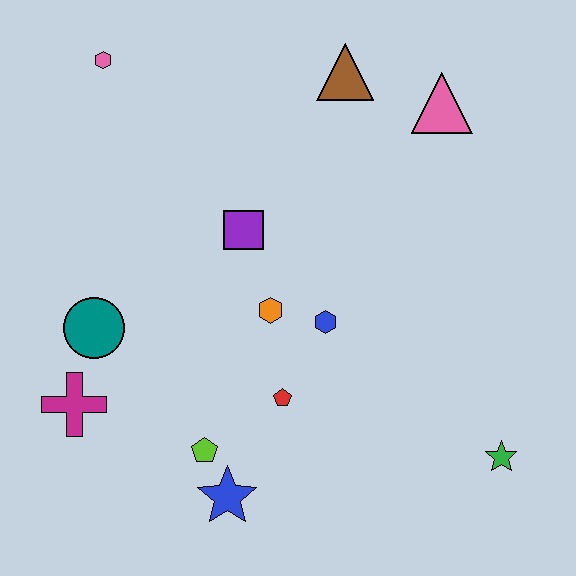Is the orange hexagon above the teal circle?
Yes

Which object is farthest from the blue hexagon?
The pink hexagon is farthest from the blue hexagon.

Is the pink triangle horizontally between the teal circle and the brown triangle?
No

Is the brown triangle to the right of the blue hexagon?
Yes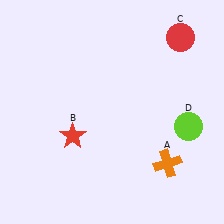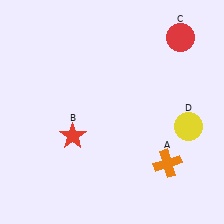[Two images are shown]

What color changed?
The circle (D) changed from lime in Image 1 to yellow in Image 2.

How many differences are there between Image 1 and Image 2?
There is 1 difference between the two images.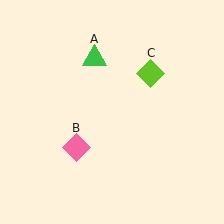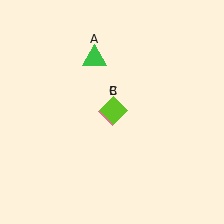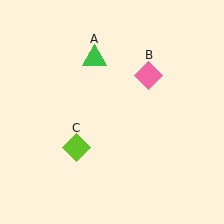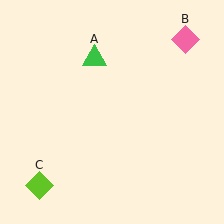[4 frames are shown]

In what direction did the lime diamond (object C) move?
The lime diamond (object C) moved down and to the left.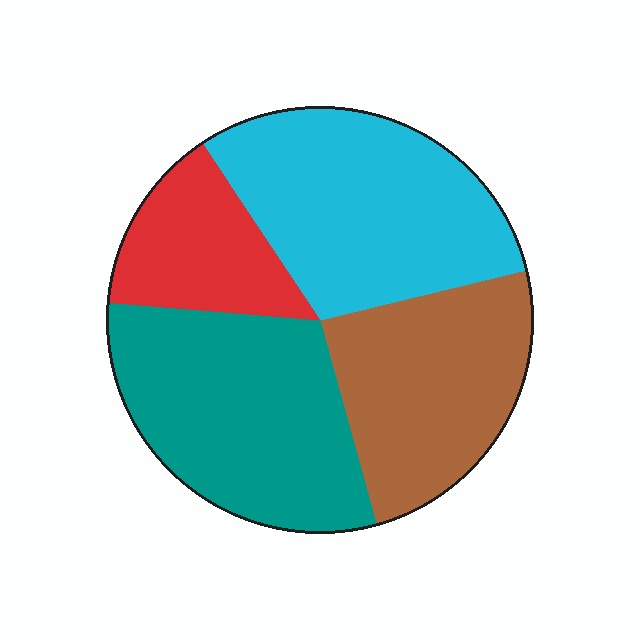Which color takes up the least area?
Red, at roughly 15%.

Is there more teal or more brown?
Teal.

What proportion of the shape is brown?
Brown takes up about one quarter (1/4) of the shape.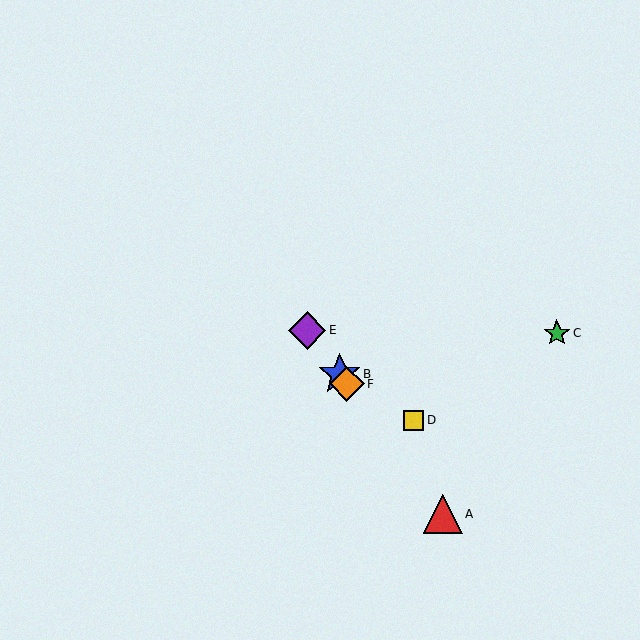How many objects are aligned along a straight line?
4 objects (A, B, E, F) are aligned along a straight line.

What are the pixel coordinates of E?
Object E is at (307, 330).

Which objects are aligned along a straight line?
Objects A, B, E, F are aligned along a straight line.